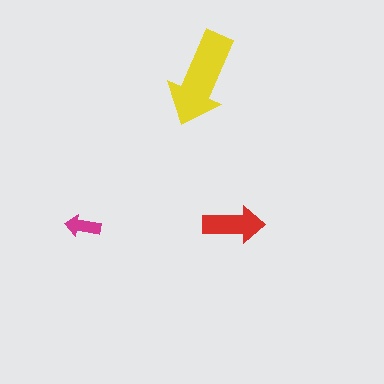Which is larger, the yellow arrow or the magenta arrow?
The yellow one.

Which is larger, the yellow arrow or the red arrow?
The yellow one.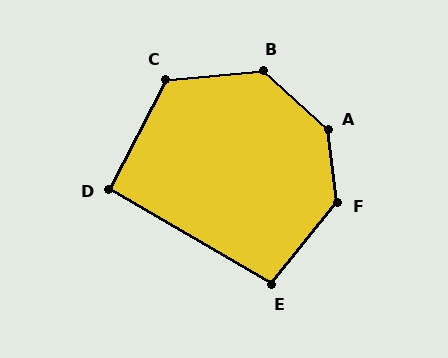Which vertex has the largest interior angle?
A, at approximately 139 degrees.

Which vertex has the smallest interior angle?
D, at approximately 93 degrees.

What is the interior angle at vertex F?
Approximately 134 degrees (obtuse).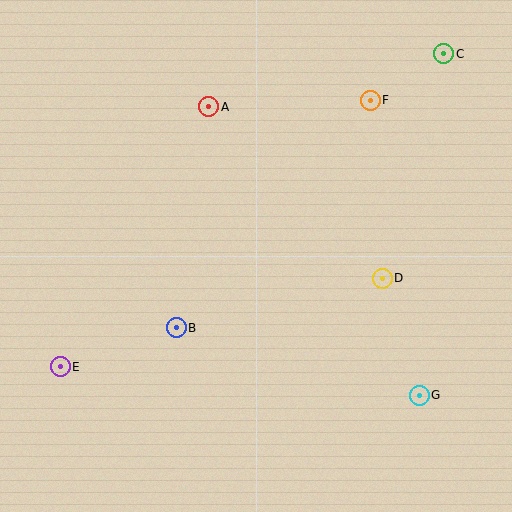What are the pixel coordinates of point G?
Point G is at (420, 395).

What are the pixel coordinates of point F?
Point F is at (370, 100).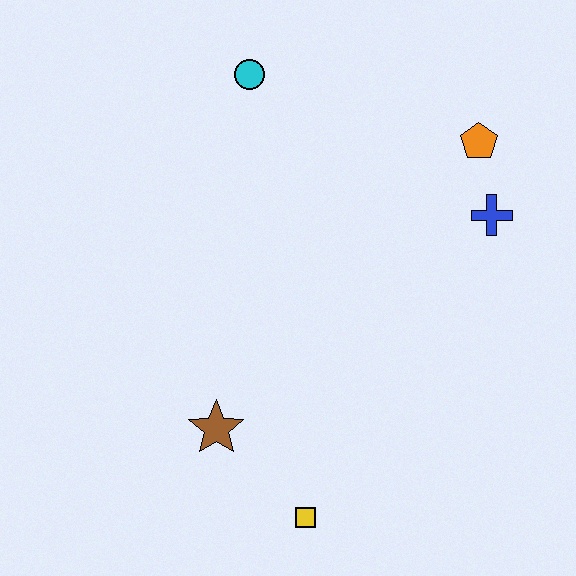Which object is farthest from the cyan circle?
The yellow square is farthest from the cyan circle.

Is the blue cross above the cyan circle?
No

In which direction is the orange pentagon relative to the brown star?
The orange pentagon is above the brown star.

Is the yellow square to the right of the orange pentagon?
No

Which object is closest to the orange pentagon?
The blue cross is closest to the orange pentagon.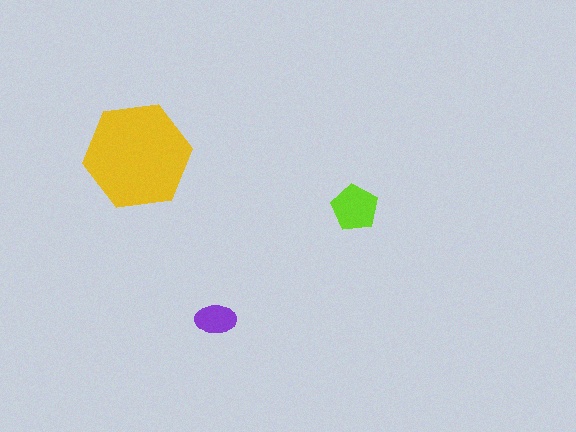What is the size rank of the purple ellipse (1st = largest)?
3rd.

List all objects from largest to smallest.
The yellow hexagon, the lime pentagon, the purple ellipse.